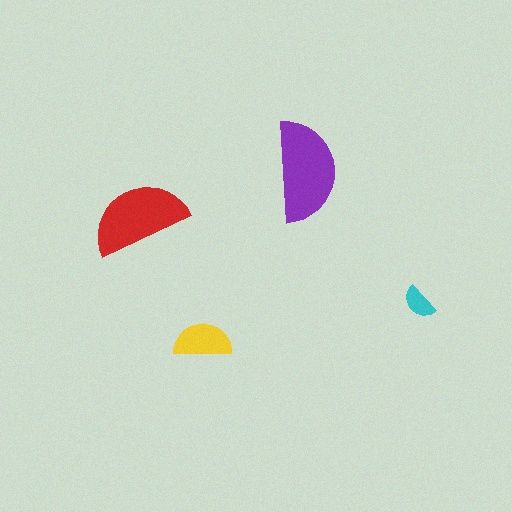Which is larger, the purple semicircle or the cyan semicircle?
The purple one.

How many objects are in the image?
There are 4 objects in the image.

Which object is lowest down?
The yellow semicircle is bottommost.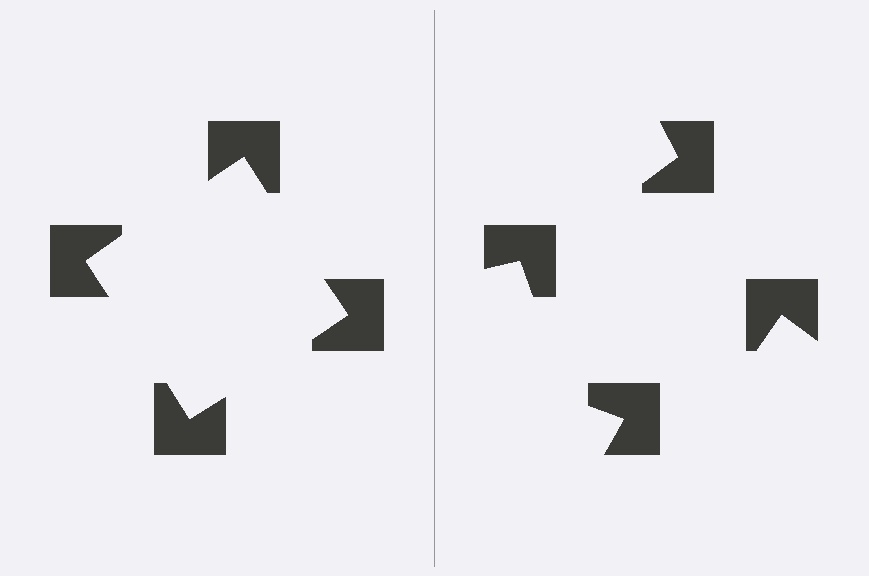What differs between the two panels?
The notched squares are positioned identically on both sides; only the wedge orientations differ. On the left they align to a square; on the right they are misaligned.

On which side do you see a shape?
An illusory square appears on the left side. On the right side the wedge cuts are rotated, so no coherent shape forms.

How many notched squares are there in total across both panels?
8 — 4 on each side.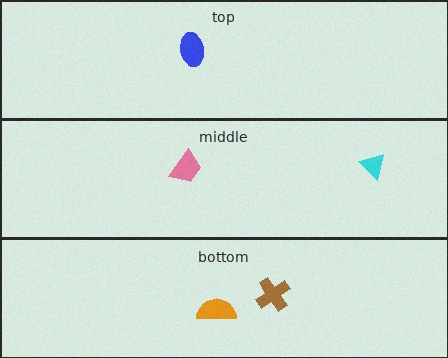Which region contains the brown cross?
The bottom region.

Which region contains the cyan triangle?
The middle region.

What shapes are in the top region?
The blue ellipse.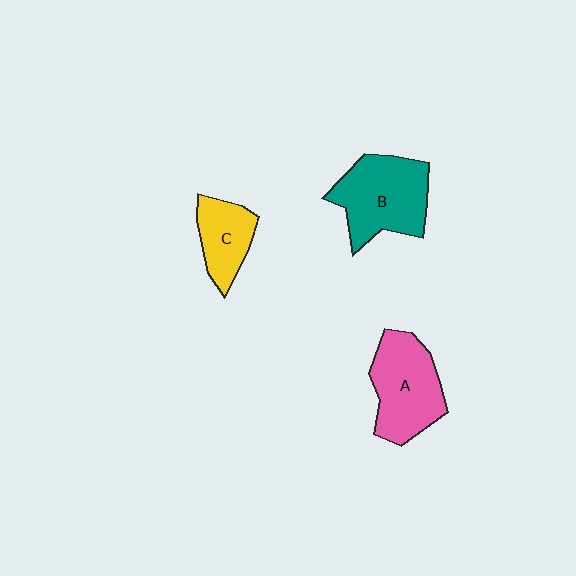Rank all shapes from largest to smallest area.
From largest to smallest: B (teal), A (pink), C (yellow).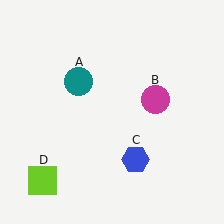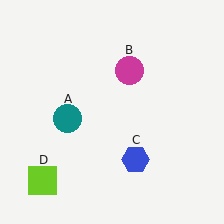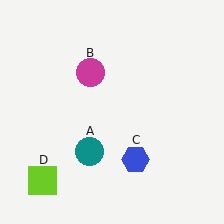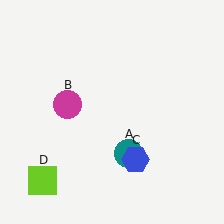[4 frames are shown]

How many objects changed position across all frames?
2 objects changed position: teal circle (object A), magenta circle (object B).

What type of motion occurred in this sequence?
The teal circle (object A), magenta circle (object B) rotated counterclockwise around the center of the scene.